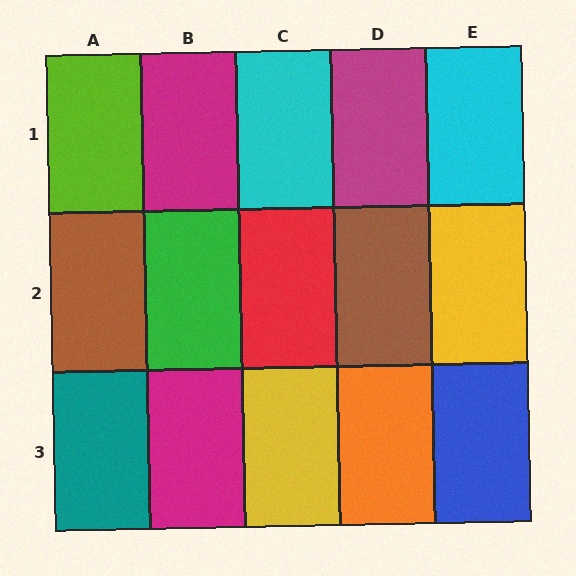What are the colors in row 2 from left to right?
Brown, green, red, brown, yellow.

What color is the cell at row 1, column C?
Cyan.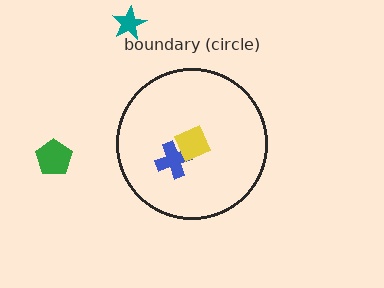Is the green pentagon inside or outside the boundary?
Outside.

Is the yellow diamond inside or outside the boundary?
Inside.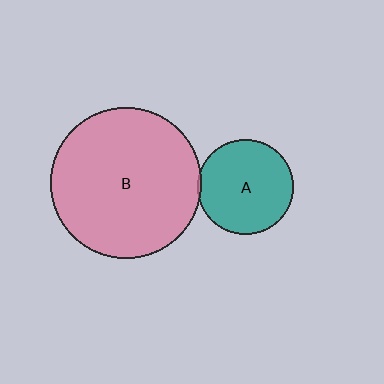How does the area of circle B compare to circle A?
Approximately 2.5 times.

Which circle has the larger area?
Circle B (pink).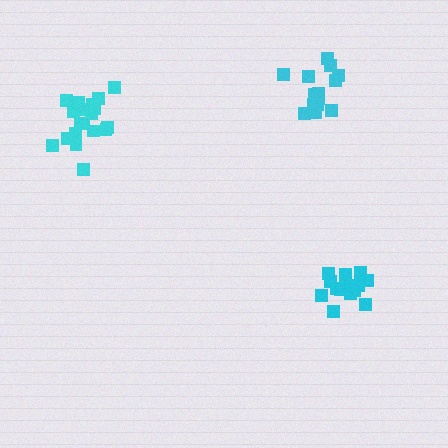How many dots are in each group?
Group 1: 19 dots, Group 2: 14 dots, Group 3: 14 dots (47 total).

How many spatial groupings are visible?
There are 3 spatial groupings.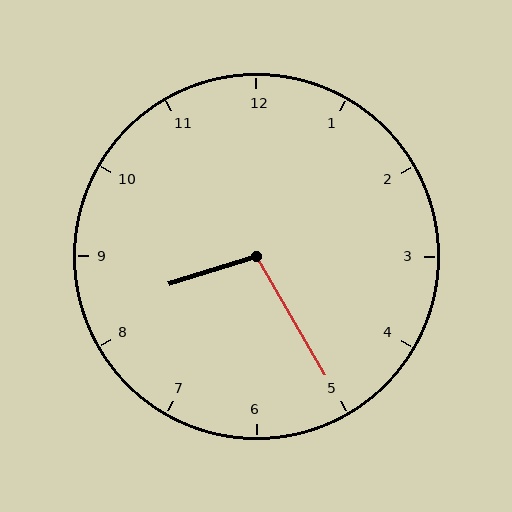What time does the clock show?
8:25.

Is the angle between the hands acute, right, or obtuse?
It is obtuse.